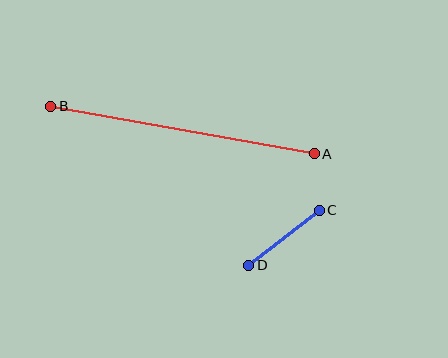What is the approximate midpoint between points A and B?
The midpoint is at approximately (182, 130) pixels.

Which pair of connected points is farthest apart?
Points A and B are farthest apart.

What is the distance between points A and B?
The distance is approximately 268 pixels.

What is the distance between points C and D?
The distance is approximately 90 pixels.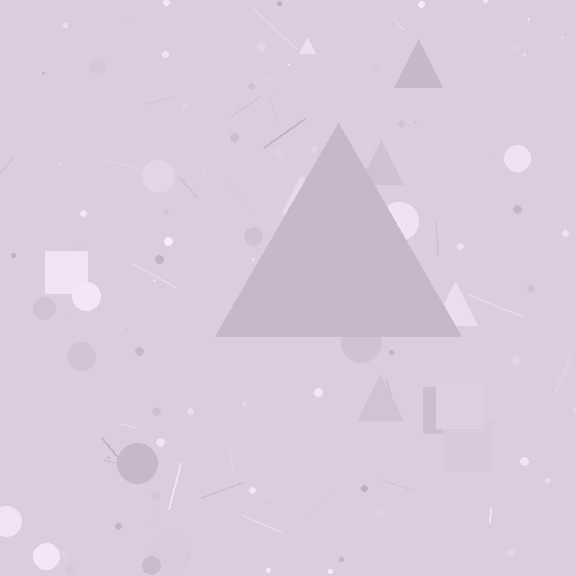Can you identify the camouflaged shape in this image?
The camouflaged shape is a triangle.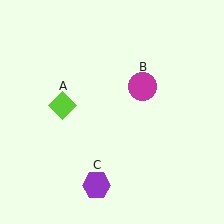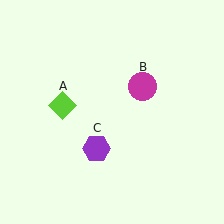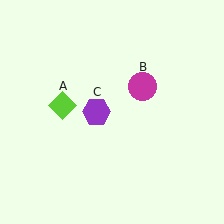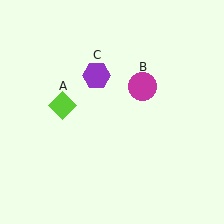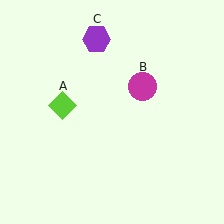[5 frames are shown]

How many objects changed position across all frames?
1 object changed position: purple hexagon (object C).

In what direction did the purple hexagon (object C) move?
The purple hexagon (object C) moved up.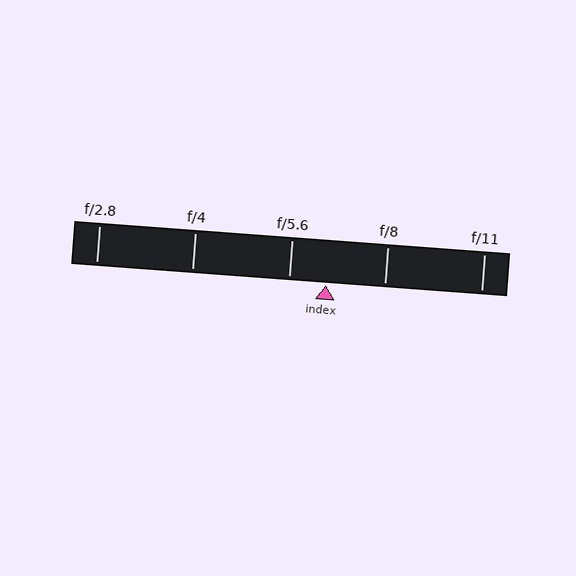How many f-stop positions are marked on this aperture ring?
There are 5 f-stop positions marked.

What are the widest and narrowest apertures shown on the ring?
The widest aperture shown is f/2.8 and the narrowest is f/11.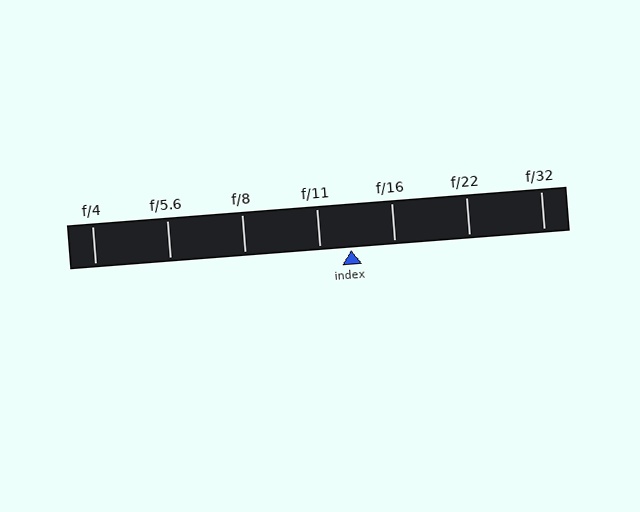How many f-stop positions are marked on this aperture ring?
There are 7 f-stop positions marked.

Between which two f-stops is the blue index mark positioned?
The index mark is between f/11 and f/16.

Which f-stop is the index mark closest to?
The index mark is closest to f/11.